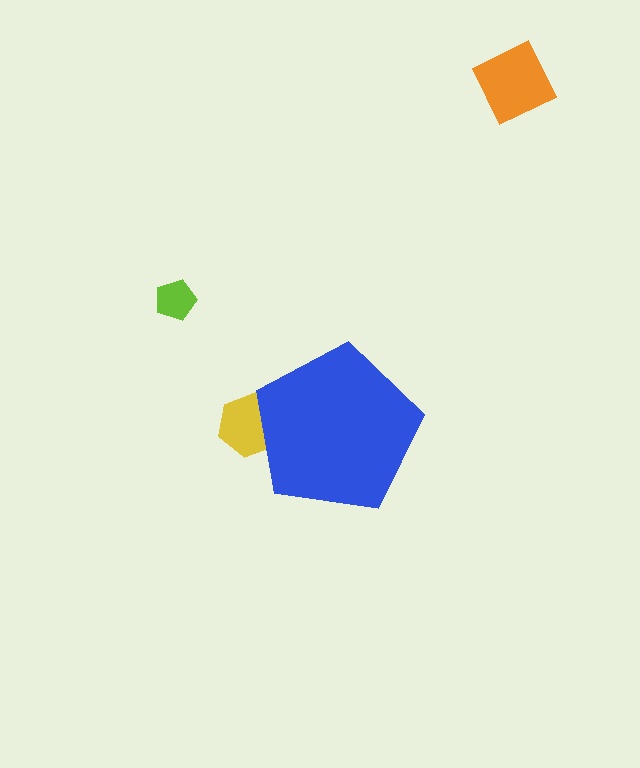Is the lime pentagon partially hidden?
No, the lime pentagon is fully visible.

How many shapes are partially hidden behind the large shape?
1 shape is partially hidden.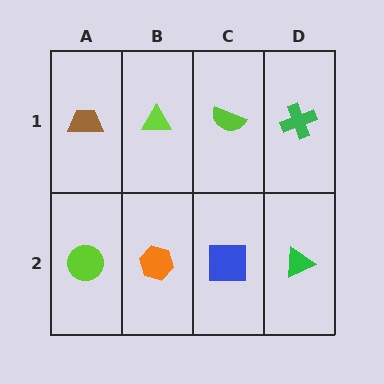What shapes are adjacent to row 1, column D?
A green triangle (row 2, column D), a lime semicircle (row 1, column C).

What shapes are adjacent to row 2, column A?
A brown trapezoid (row 1, column A), an orange hexagon (row 2, column B).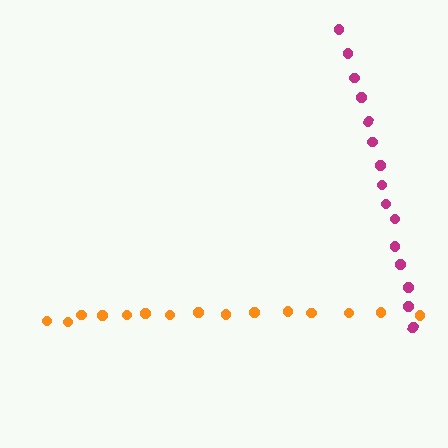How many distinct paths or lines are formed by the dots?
There are 2 distinct paths.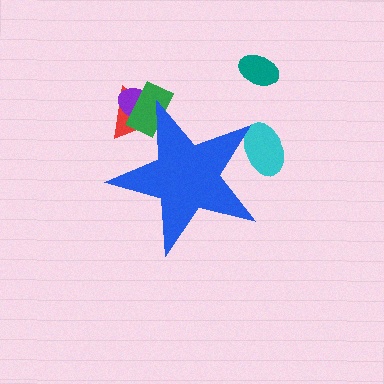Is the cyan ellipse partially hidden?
Yes, the cyan ellipse is partially hidden behind the blue star.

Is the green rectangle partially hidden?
Yes, the green rectangle is partially hidden behind the blue star.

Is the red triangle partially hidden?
Yes, the red triangle is partially hidden behind the blue star.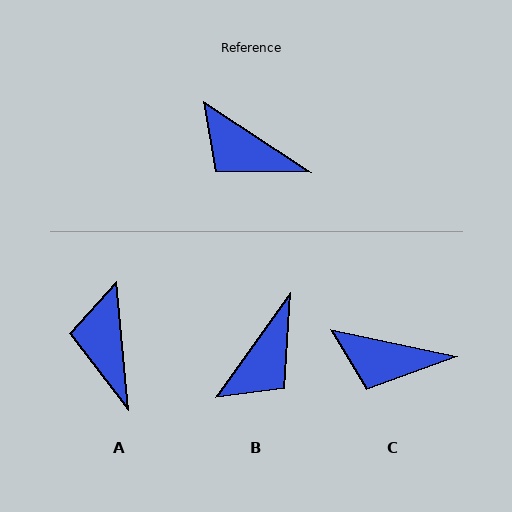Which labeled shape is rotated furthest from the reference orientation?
B, about 88 degrees away.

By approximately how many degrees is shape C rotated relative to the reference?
Approximately 21 degrees counter-clockwise.